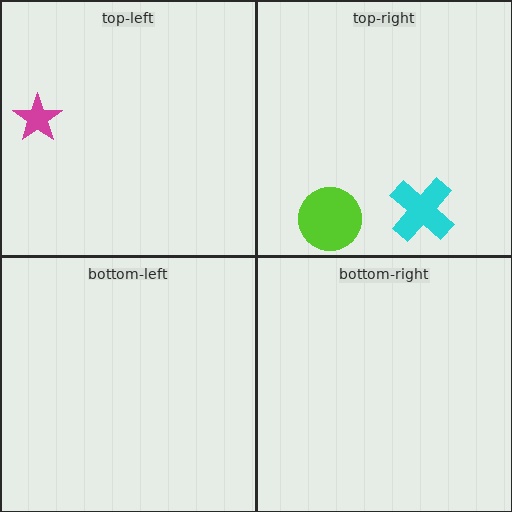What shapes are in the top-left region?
The magenta star.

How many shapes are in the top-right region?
2.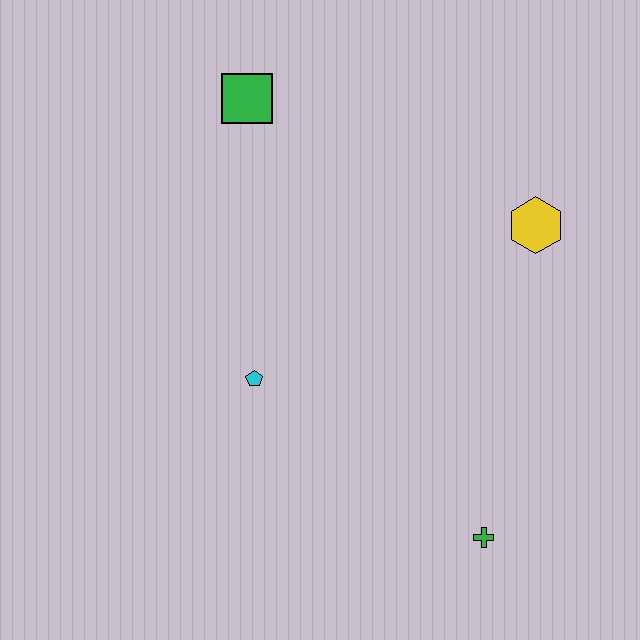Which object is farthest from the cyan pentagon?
The yellow hexagon is farthest from the cyan pentagon.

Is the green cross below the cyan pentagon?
Yes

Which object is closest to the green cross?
The cyan pentagon is closest to the green cross.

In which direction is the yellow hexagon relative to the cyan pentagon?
The yellow hexagon is to the right of the cyan pentagon.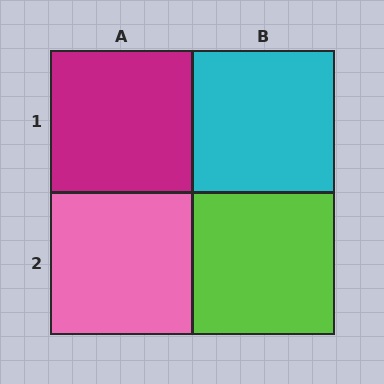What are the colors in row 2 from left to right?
Pink, lime.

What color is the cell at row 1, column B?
Cyan.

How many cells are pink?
1 cell is pink.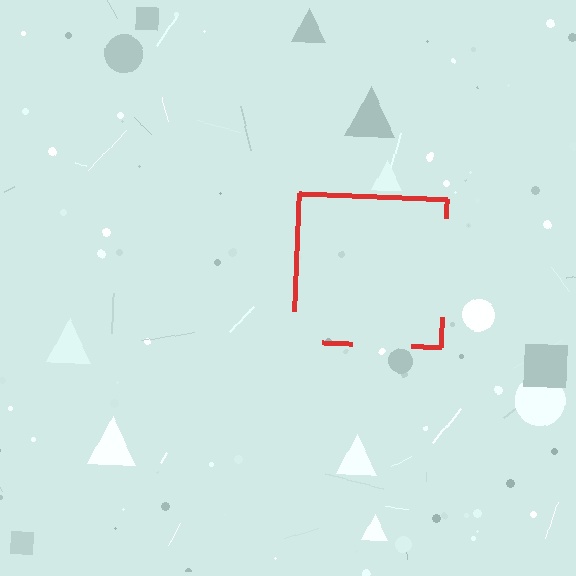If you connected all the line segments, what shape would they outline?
They would outline a square.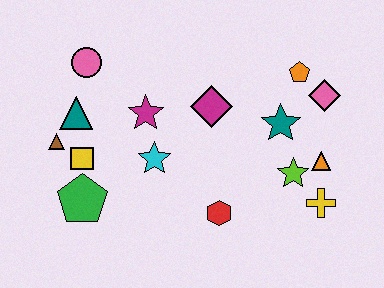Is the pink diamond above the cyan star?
Yes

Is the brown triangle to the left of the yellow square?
Yes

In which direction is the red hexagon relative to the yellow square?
The red hexagon is to the right of the yellow square.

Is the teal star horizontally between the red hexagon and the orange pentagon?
Yes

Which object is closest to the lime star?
The orange triangle is closest to the lime star.